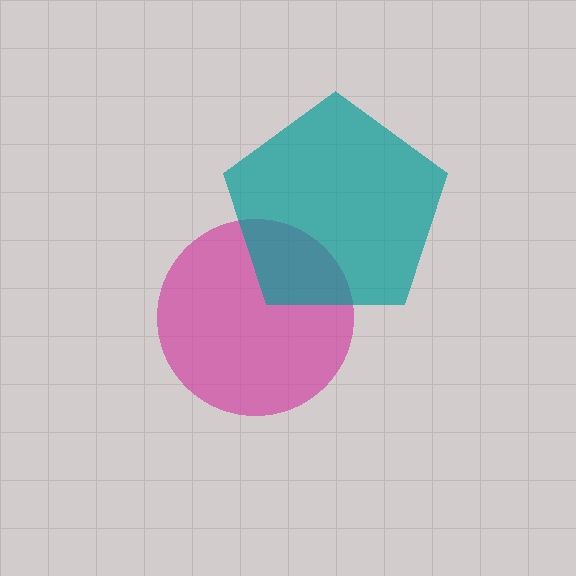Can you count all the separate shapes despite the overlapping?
Yes, there are 2 separate shapes.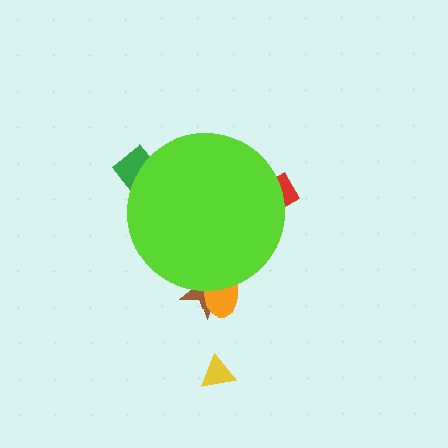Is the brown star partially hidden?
Yes, the brown star is partially hidden behind the lime circle.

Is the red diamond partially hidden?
Yes, the red diamond is partially hidden behind the lime circle.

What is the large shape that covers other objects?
A lime circle.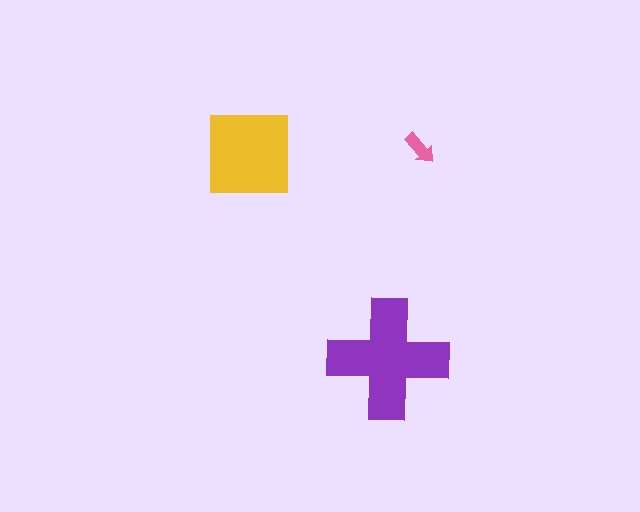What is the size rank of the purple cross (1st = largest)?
1st.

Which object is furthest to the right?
The pink arrow is rightmost.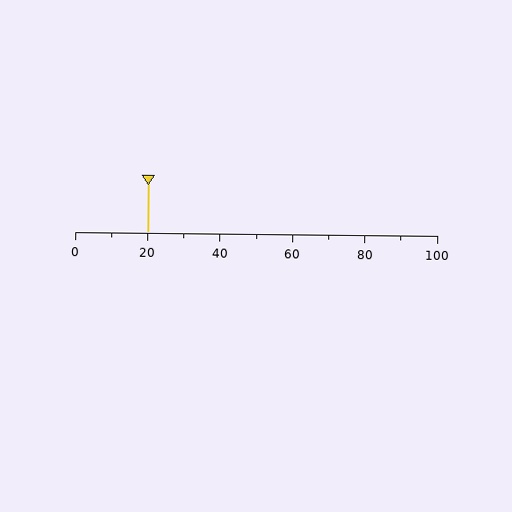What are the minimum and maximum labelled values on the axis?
The axis runs from 0 to 100.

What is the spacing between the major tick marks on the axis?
The major ticks are spaced 20 apart.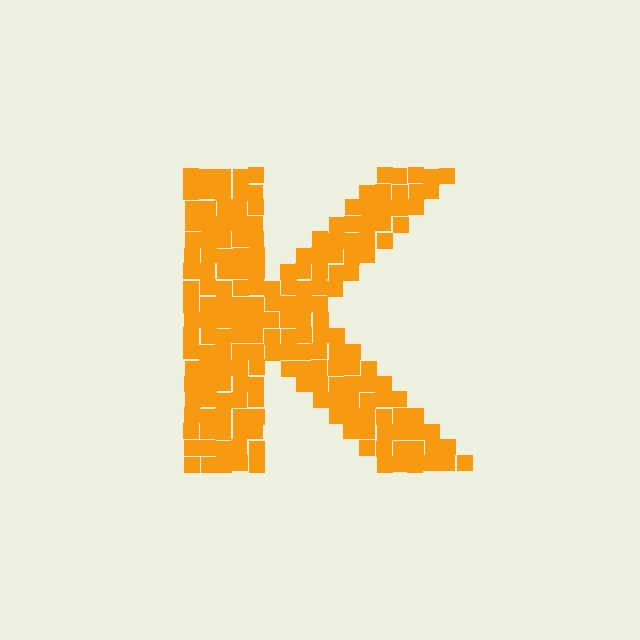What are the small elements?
The small elements are squares.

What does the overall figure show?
The overall figure shows the letter K.